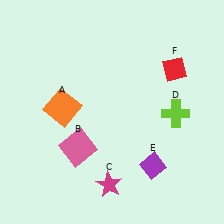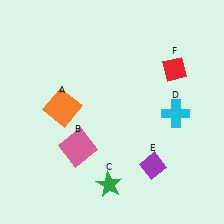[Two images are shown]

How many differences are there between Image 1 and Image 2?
There are 2 differences between the two images.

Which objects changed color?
C changed from magenta to green. D changed from lime to cyan.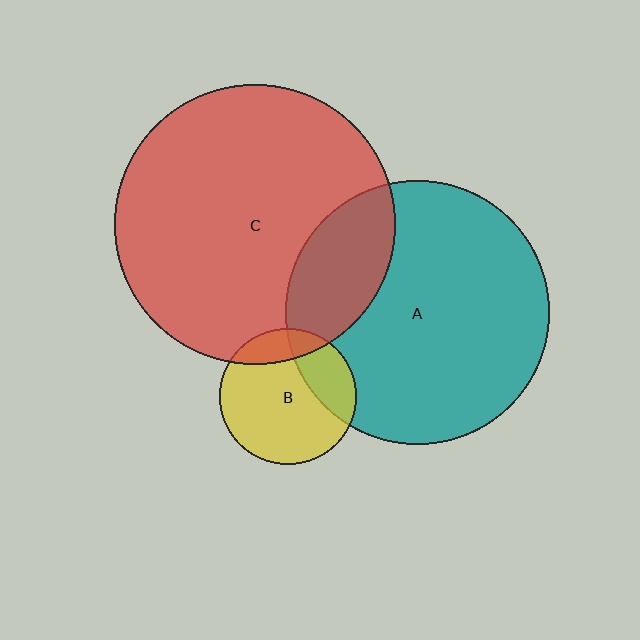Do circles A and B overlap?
Yes.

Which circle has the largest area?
Circle C (red).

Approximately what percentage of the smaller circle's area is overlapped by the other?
Approximately 25%.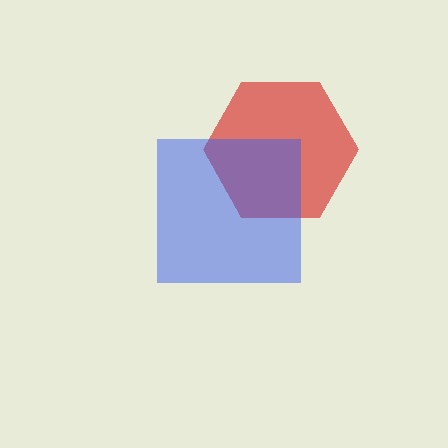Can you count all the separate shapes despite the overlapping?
Yes, there are 2 separate shapes.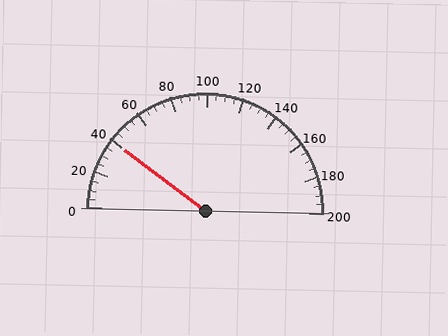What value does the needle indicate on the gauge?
The needle indicates approximately 40.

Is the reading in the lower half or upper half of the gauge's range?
The reading is in the lower half of the range (0 to 200).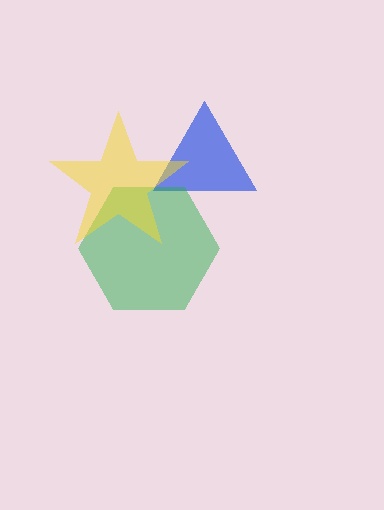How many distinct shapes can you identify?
There are 3 distinct shapes: a blue triangle, a green hexagon, a yellow star.